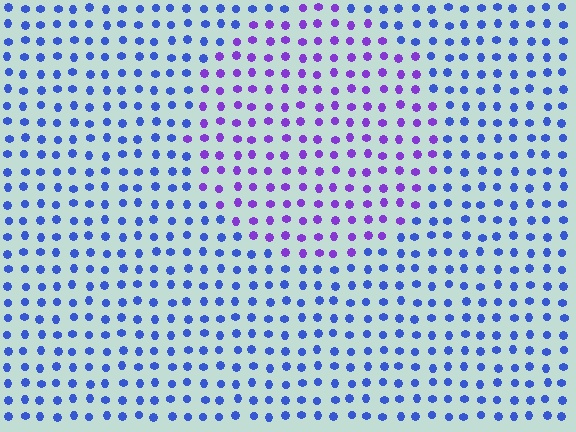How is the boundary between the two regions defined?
The boundary is defined purely by a slight shift in hue (about 43 degrees). Spacing, size, and orientation are identical on both sides.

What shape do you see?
I see a circle.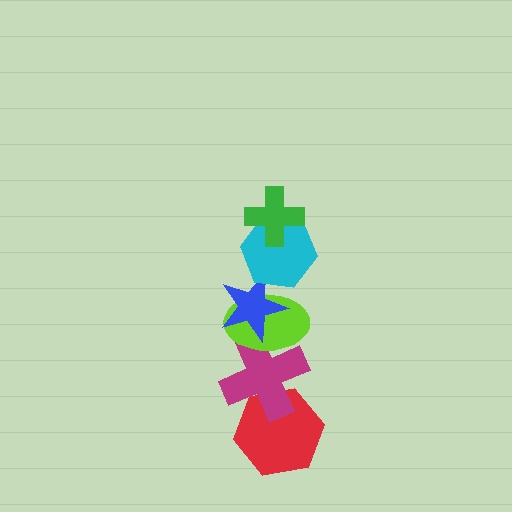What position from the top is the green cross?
The green cross is 1st from the top.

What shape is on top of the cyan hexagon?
The green cross is on top of the cyan hexagon.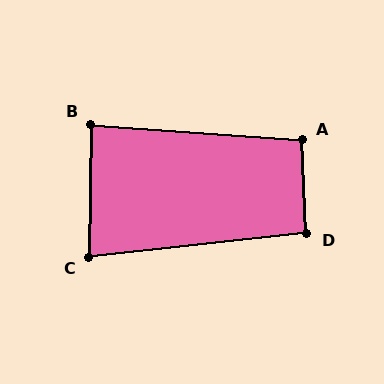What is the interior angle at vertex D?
Approximately 94 degrees (approximately right).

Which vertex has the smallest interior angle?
C, at approximately 83 degrees.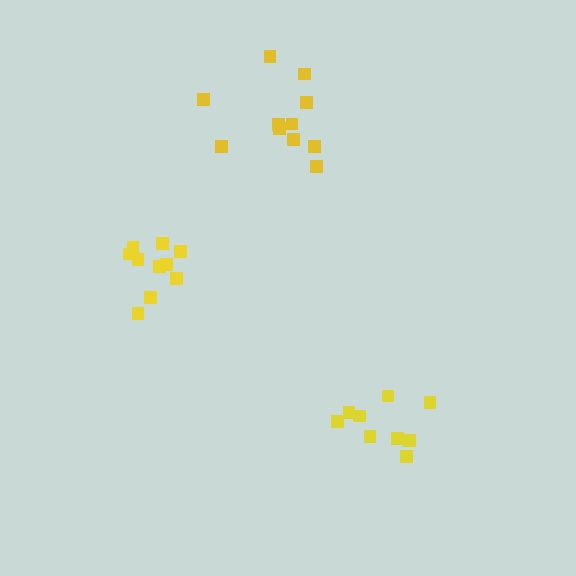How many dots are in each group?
Group 1: 10 dots, Group 2: 9 dots, Group 3: 11 dots (30 total).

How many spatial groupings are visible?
There are 3 spatial groupings.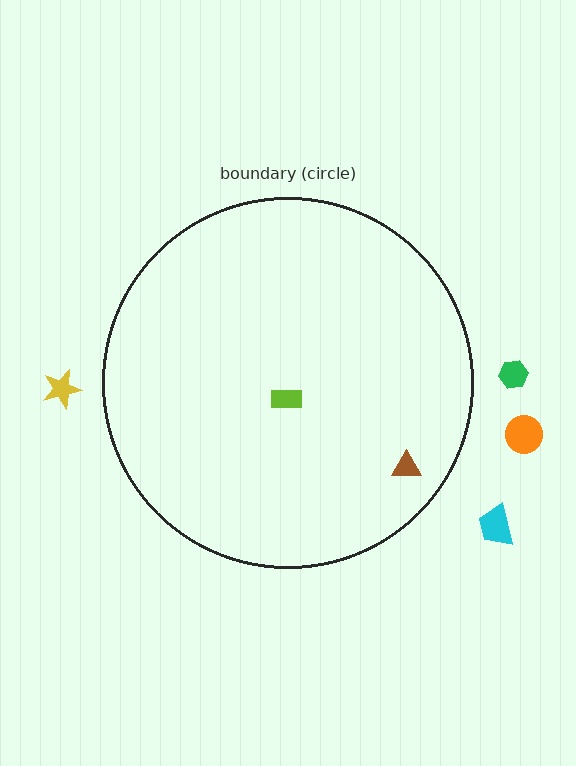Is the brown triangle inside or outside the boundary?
Inside.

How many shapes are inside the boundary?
2 inside, 4 outside.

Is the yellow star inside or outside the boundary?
Outside.